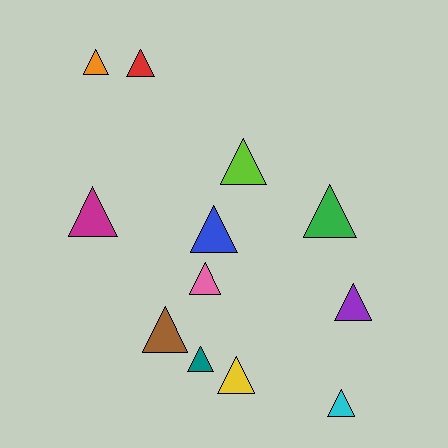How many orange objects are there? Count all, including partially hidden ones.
There is 1 orange object.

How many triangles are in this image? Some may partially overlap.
There are 12 triangles.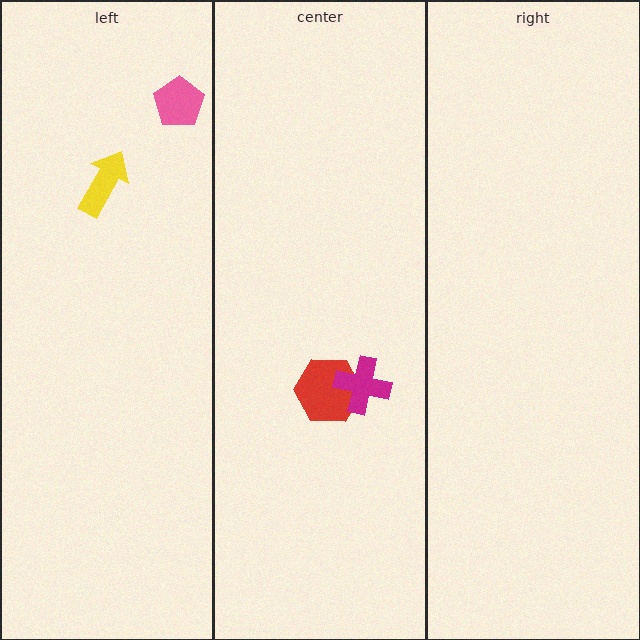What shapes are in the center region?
The red hexagon, the magenta cross.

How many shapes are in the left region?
2.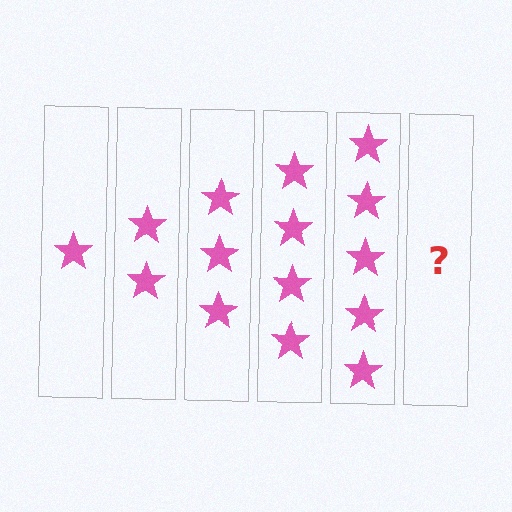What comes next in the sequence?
The next element should be 6 stars.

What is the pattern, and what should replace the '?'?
The pattern is that each step adds one more star. The '?' should be 6 stars.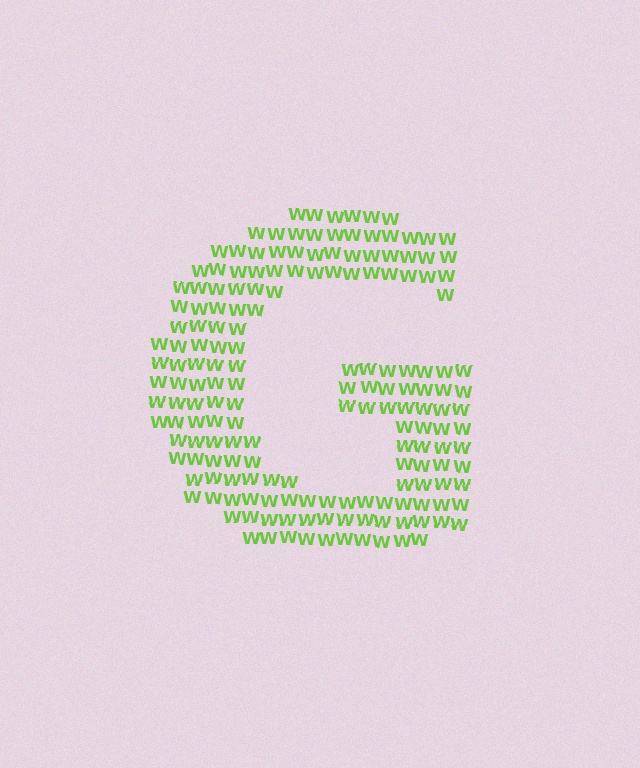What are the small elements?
The small elements are letter W's.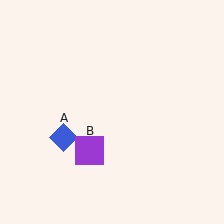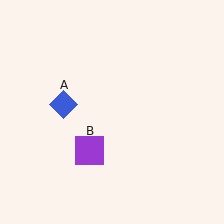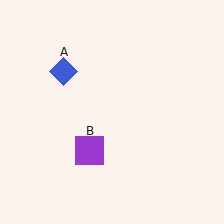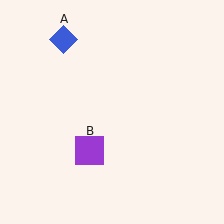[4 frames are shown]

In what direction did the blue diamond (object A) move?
The blue diamond (object A) moved up.